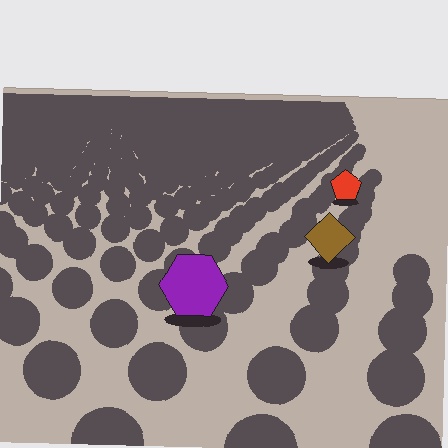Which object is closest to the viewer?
The purple hexagon is closest. The texture marks near it are larger and more spread out.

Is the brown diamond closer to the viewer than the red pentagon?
Yes. The brown diamond is closer — you can tell from the texture gradient: the ground texture is coarser near it.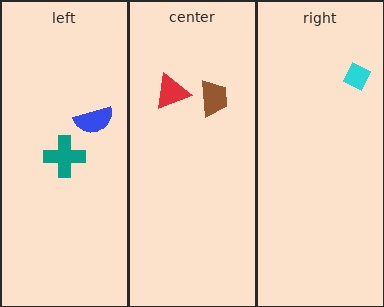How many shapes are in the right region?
1.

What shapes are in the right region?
The cyan diamond.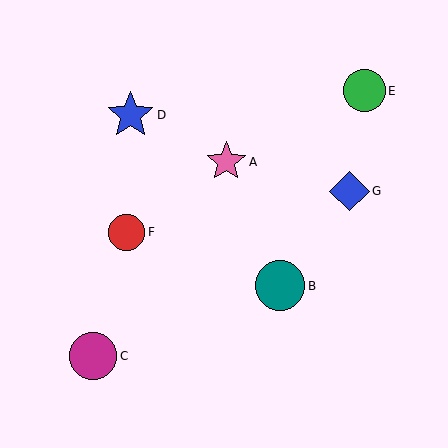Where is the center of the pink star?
The center of the pink star is at (226, 162).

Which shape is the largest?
The teal circle (labeled B) is the largest.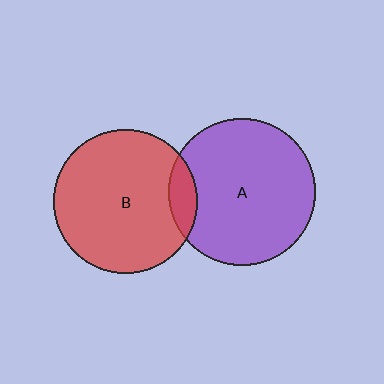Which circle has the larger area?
Circle A (purple).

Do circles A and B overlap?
Yes.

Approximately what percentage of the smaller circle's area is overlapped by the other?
Approximately 10%.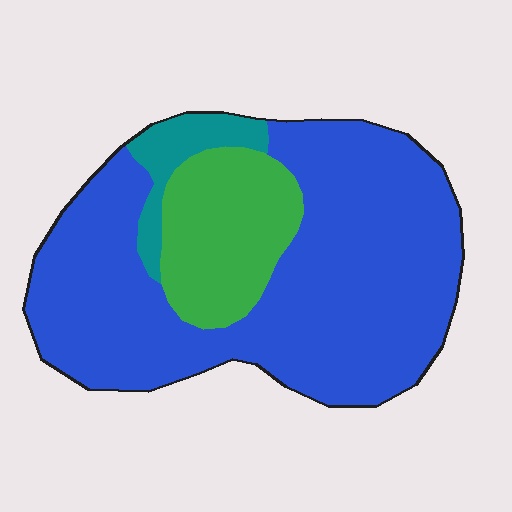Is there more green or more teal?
Green.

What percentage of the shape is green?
Green takes up less than a quarter of the shape.